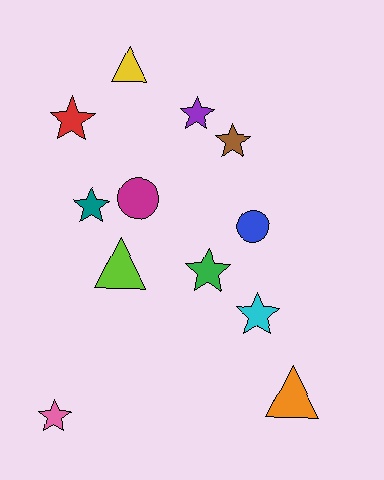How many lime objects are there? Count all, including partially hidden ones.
There is 1 lime object.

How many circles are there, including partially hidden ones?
There are 2 circles.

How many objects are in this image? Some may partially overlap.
There are 12 objects.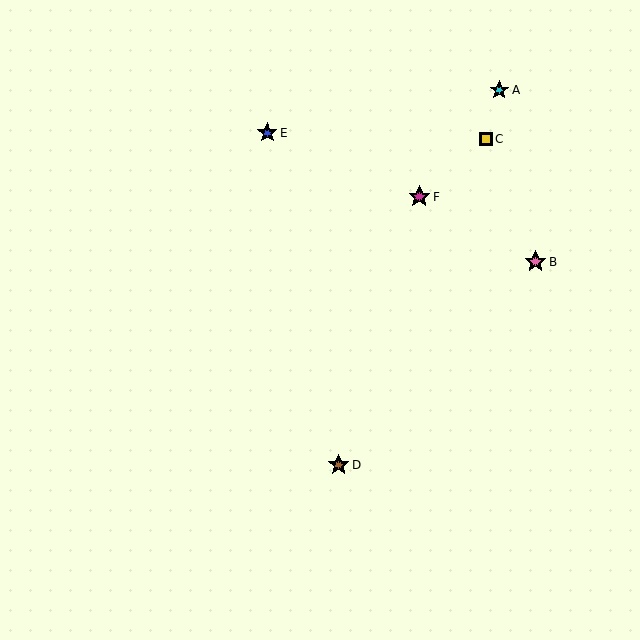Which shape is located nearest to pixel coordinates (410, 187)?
The magenta star (labeled F) at (419, 197) is nearest to that location.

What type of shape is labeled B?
Shape B is a pink star.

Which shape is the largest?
The magenta star (labeled F) is the largest.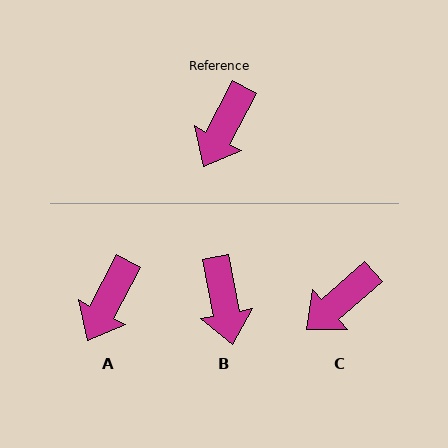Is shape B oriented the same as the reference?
No, it is off by about 38 degrees.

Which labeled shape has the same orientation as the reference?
A.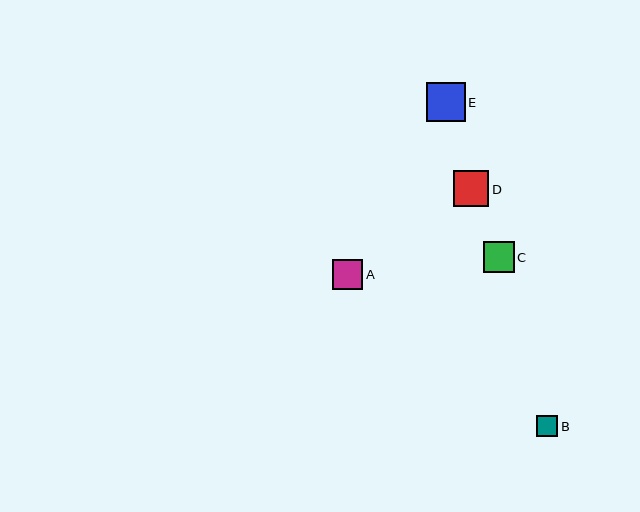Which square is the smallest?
Square B is the smallest with a size of approximately 21 pixels.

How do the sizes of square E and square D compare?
Square E and square D are approximately the same size.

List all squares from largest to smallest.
From largest to smallest: E, D, C, A, B.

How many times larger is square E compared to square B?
Square E is approximately 1.8 times the size of square B.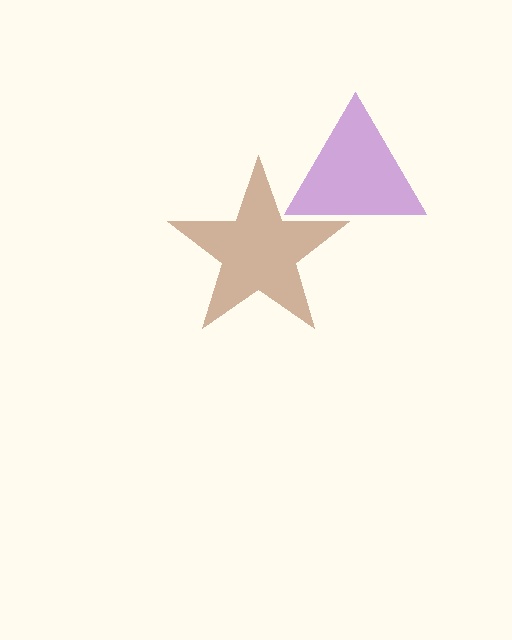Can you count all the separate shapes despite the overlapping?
Yes, there are 2 separate shapes.